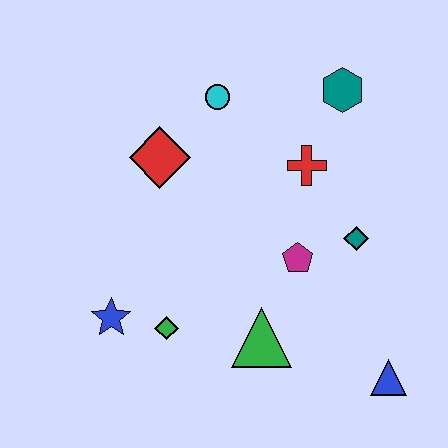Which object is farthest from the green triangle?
The teal hexagon is farthest from the green triangle.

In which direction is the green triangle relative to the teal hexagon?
The green triangle is below the teal hexagon.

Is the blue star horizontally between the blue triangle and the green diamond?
No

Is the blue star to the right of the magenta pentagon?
No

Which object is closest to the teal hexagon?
The red cross is closest to the teal hexagon.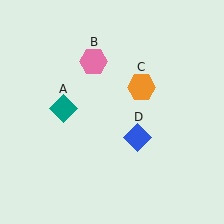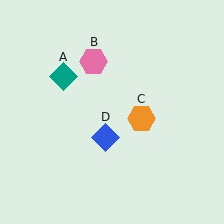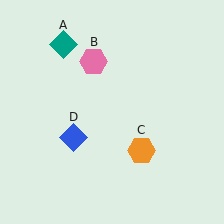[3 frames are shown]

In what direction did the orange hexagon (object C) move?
The orange hexagon (object C) moved down.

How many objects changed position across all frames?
3 objects changed position: teal diamond (object A), orange hexagon (object C), blue diamond (object D).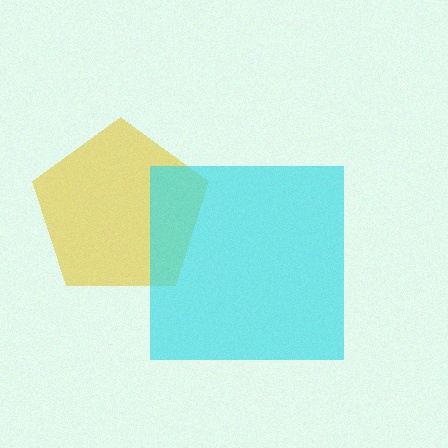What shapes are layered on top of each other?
The layered shapes are: a yellow pentagon, a cyan square.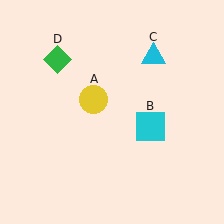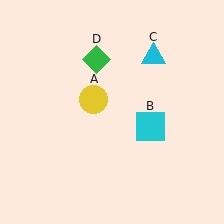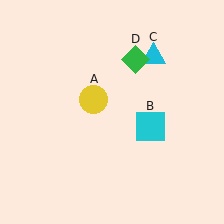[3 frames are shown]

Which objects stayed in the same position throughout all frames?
Yellow circle (object A) and cyan square (object B) and cyan triangle (object C) remained stationary.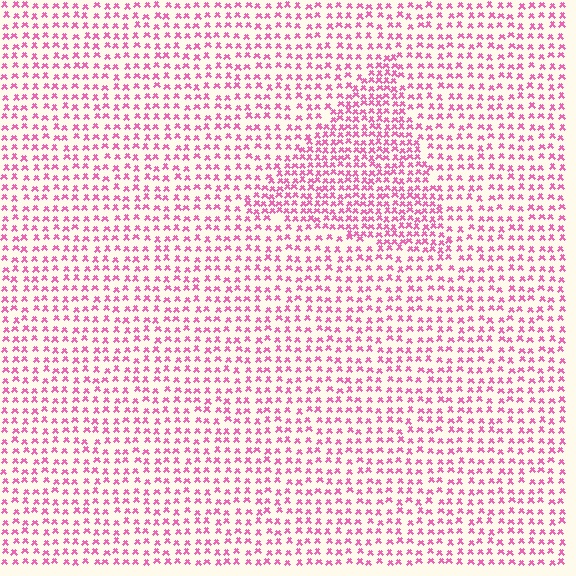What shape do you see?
I see a triangle.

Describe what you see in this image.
The image contains small pink elements arranged at two different densities. A triangle-shaped region is visible where the elements are more densely packed than the surrounding area.